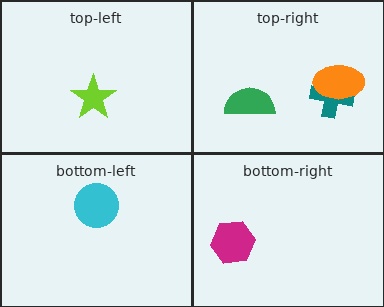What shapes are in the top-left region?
The lime star.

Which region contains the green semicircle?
The top-right region.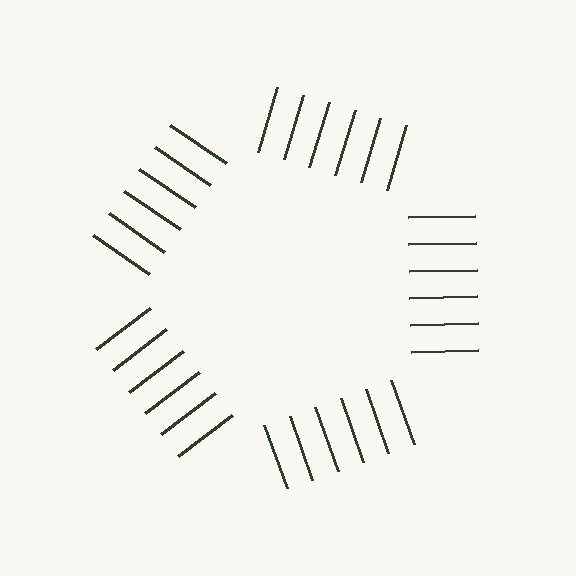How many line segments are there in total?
30 — 6 along each of the 5 edges.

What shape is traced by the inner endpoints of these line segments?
An illusory pentagon — the line segments terminate on its edges but no continuous stroke is drawn.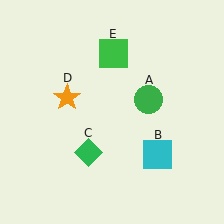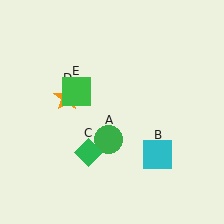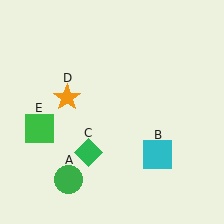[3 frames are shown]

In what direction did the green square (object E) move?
The green square (object E) moved down and to the left.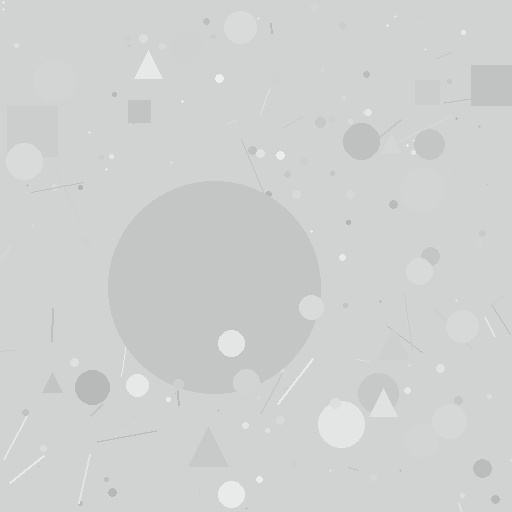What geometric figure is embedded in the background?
A circle is embedded in the background.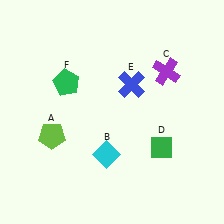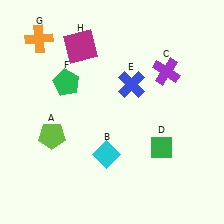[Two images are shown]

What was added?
An orange cross (G), a magenta square (H) were added in Image 2.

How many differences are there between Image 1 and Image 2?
There are 2 differences between the two images.